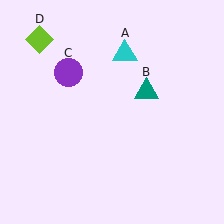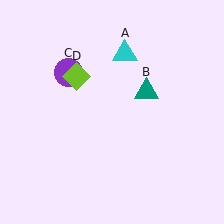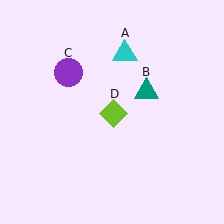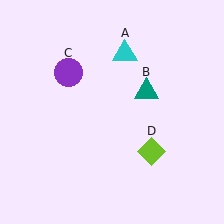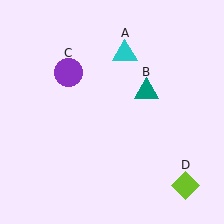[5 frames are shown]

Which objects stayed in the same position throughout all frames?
Cyan triangle (object A) and teal triangle (object B) and purple circle (object C) remained stationary.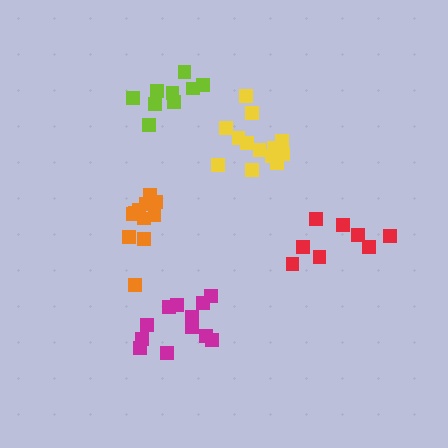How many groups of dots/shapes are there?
There are 5 groups.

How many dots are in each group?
Group 1: 12 dots, Group 2: 9 dots, Group 3: 11 dots, Group 4: 8 dots, Group 5: 14 dots (54 total).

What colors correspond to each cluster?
The clusters are colored: magenta, lime, orange, red, yellow.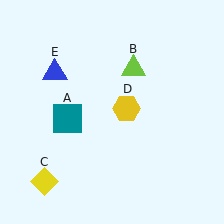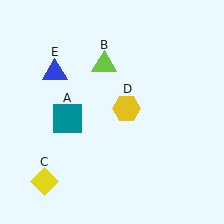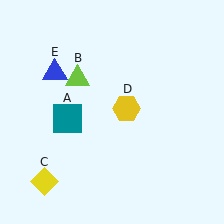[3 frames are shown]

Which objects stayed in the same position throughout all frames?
Teal square (object A) and yellow diamond (object C) and yellow hexagon (object D) and blue triangle (object E) remained stationary.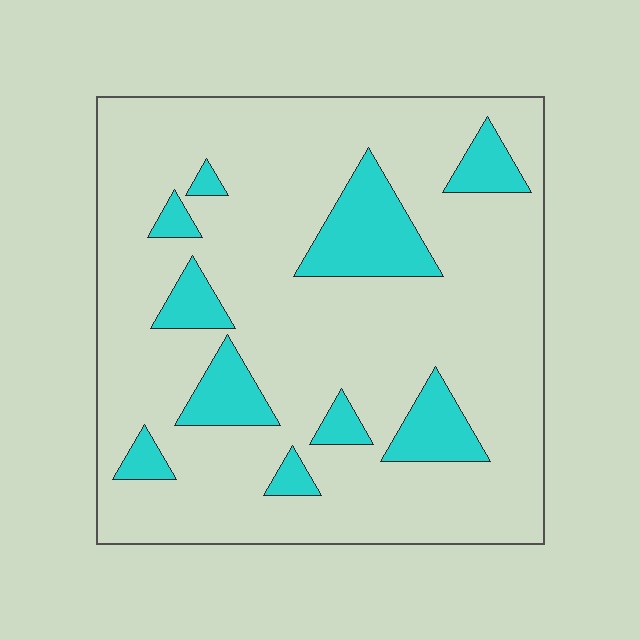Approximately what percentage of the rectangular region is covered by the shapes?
Approximately 15%.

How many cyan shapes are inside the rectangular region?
10.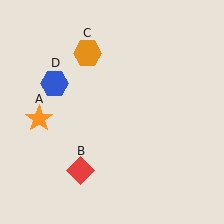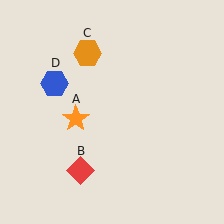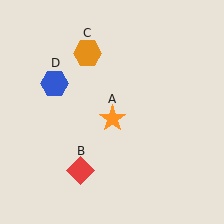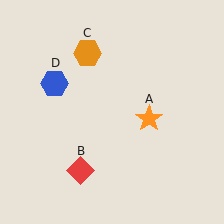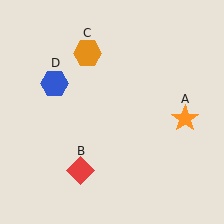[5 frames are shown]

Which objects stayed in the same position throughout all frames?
Red diamond (object B) and orange hexagon (object C) and blue hexagon (object D) remained stationary.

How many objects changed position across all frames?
1 object changed position: orange star (object A).